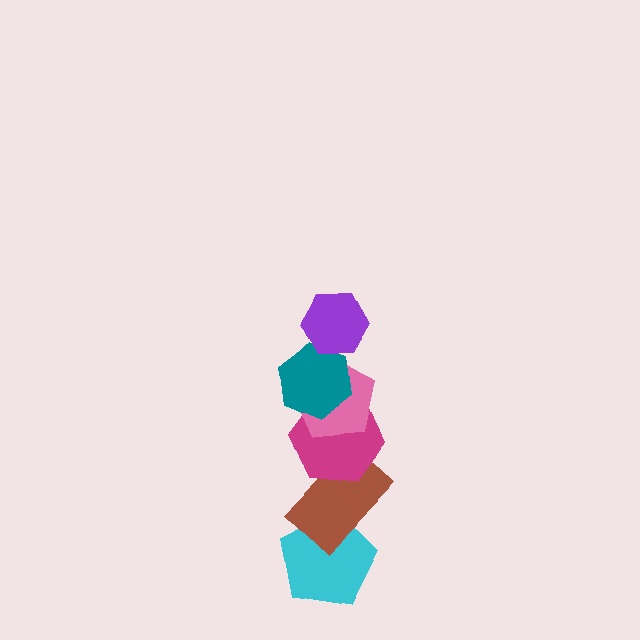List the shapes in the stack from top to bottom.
From top to bottom: the purple hexagon, the teal hexagon, the pink pentagon, the magenta hexagon, the brown rectangle, the cyan pentagon.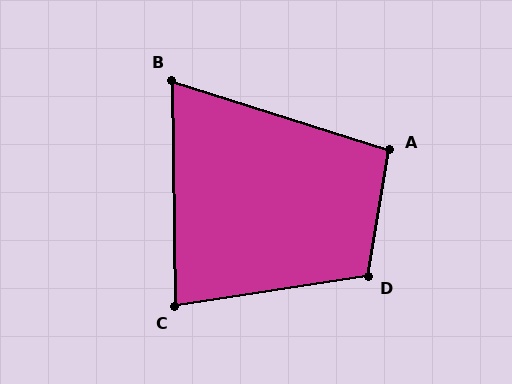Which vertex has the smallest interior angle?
B, at approximately 72 degrees.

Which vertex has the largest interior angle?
D, at approximately 108 degrees.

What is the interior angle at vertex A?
Approximately 98 degrees (obtuse).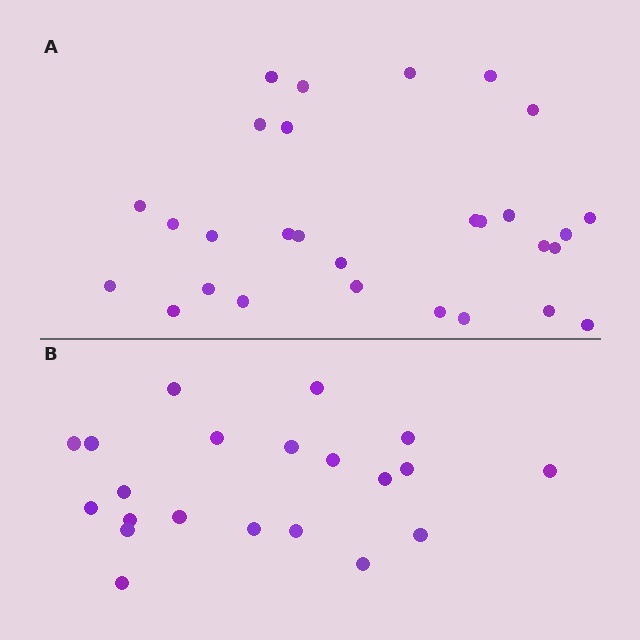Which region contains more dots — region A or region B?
Region A (the top region) has more dots.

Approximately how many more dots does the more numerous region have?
Region A has roughly 8 or so more dots than region B.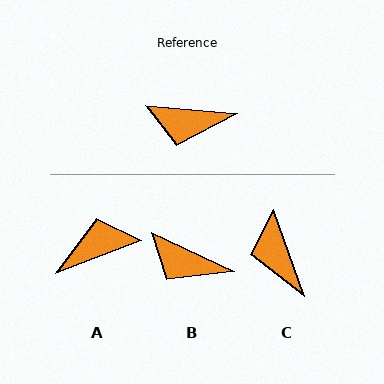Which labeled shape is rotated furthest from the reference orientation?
A, about 154 degrees away.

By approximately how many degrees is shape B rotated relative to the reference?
Approximately 21 degrees clockwise.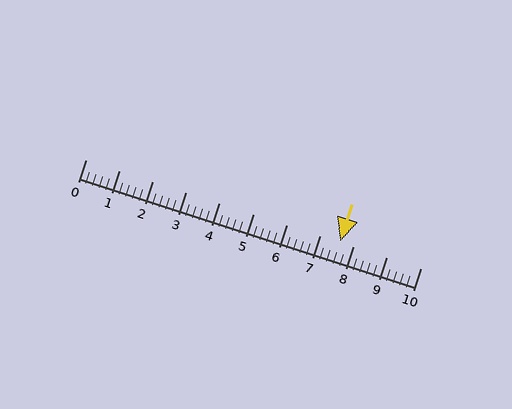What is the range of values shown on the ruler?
The ruler shows values from 0 to 10.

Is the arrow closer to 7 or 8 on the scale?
The arrow is closer to 8.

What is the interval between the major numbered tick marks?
The major tick marks are spaced 1 units apart.